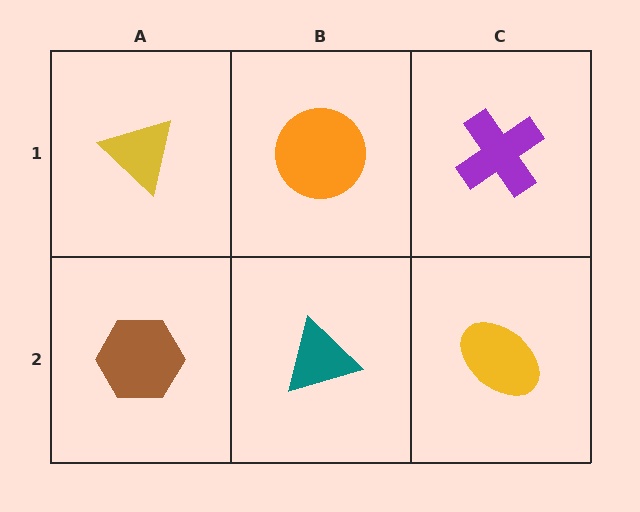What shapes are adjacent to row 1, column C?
A yellow ellipse (row 2, column C), an orange circle (row 1, column B).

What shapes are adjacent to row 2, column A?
A yellow triangle (row 1, column A), a teal triangle (row 2, column B).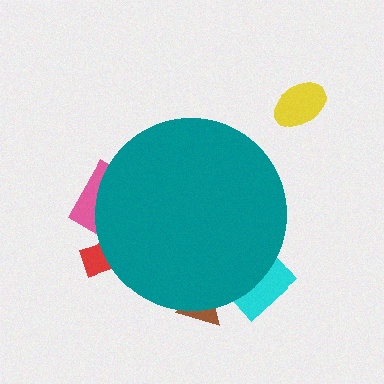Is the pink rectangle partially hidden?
Yes, the pink rectangle is partially hidden behind the teal circle.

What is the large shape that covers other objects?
A teal circle.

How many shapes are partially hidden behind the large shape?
4 shapes are partially hidden.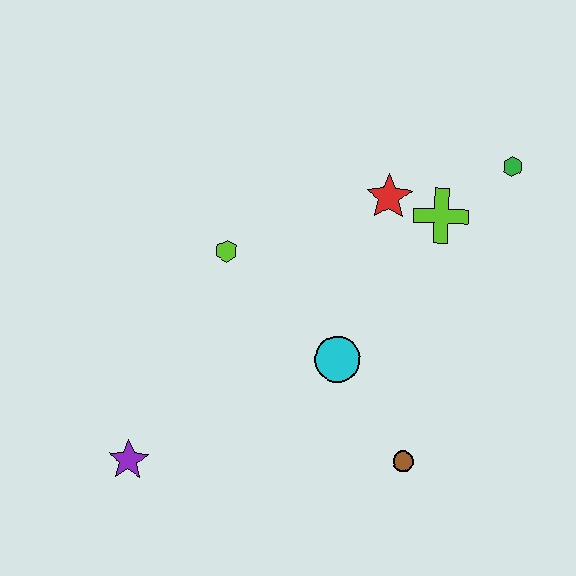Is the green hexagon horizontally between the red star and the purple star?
No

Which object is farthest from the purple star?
The green hexagon is farthest from the purple star.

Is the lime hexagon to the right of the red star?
No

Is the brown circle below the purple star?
No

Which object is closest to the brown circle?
The cyan circle is closest to the brown circle.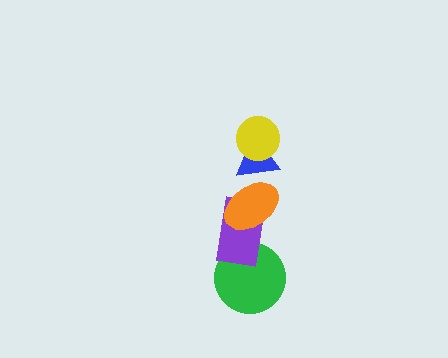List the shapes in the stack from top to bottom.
From top to bottom: the yellow circle, the blue triangle, the orange ellipse, the purple rectangle, the green circle.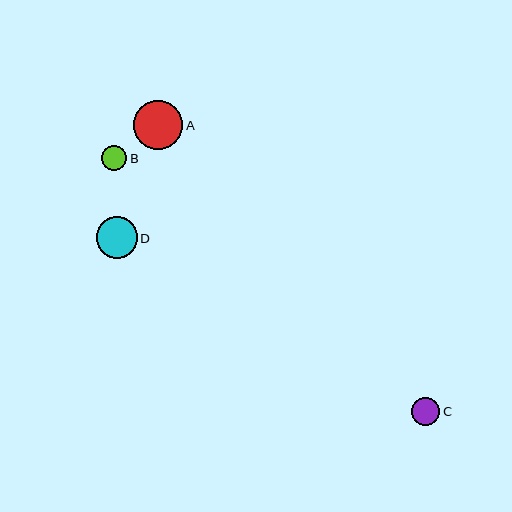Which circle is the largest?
Circle A is the largest with a size of approximately 49 pixels.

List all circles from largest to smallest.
From largest to smallest: A, D, C, B.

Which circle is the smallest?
Circle B is the smallest with a size of approximately 25 pixels.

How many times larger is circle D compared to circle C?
Circle D is approximately 1.5 times the size of circle C.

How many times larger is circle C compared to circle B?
Circle C is approximately 1.1 times the size of circle B.